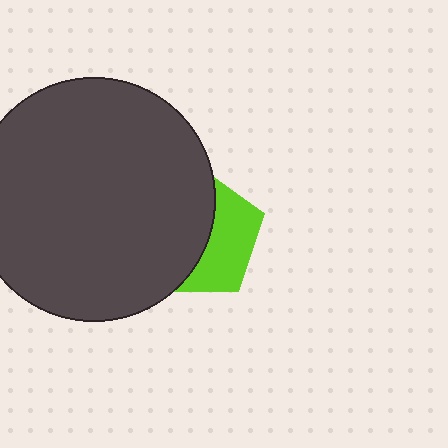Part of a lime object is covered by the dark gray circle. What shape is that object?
It is a pentagon.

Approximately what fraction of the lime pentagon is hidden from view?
Roughly 58% of the lime pentagon is hidden behind the dark gray circle.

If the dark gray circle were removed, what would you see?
You would see the complete lime pentagon.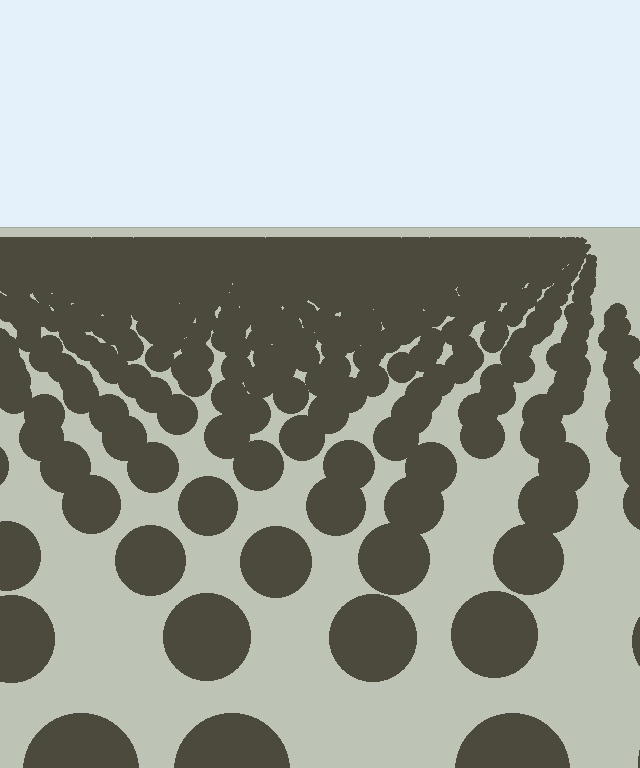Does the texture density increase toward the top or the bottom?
Density increases toward the top.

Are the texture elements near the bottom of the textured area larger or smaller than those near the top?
Larger. Near the bottom, elements are closer to the viewer and appear at a bigger on-screen size.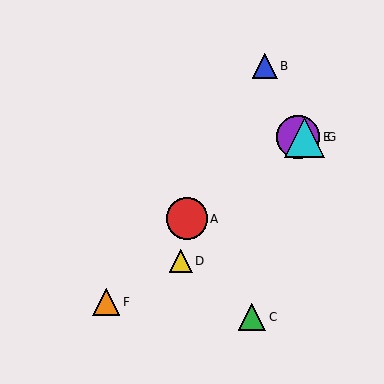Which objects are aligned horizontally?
Objects E, G are aligned horizontally.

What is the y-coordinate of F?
Object F is at y≈302.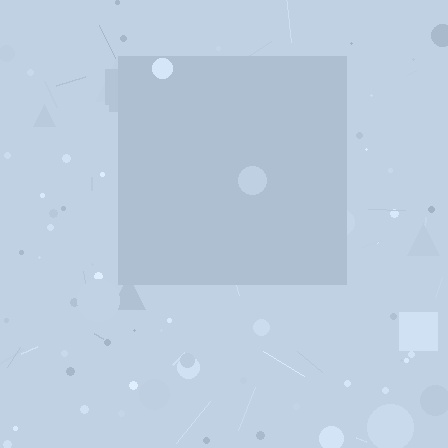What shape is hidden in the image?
A square is hidden in the image.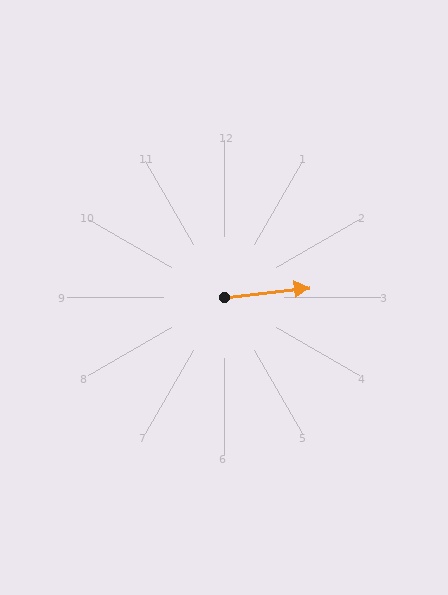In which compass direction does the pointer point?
East.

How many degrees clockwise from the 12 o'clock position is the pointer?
Approximately 83 degrees.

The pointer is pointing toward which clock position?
Roughly 3 o'clock.